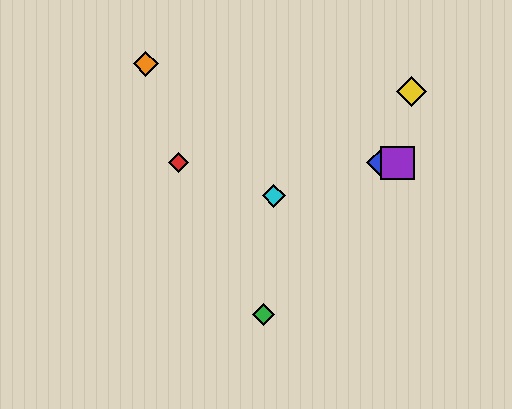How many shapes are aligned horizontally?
3 shapes (the red diamond, the blue diamond, the purple square) are aligned horizontally.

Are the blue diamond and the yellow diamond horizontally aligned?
No, the blue diamond is at y≈163 and the yellow diamond is at y≈92.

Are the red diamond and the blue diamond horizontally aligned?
Yes, both are at y≈163.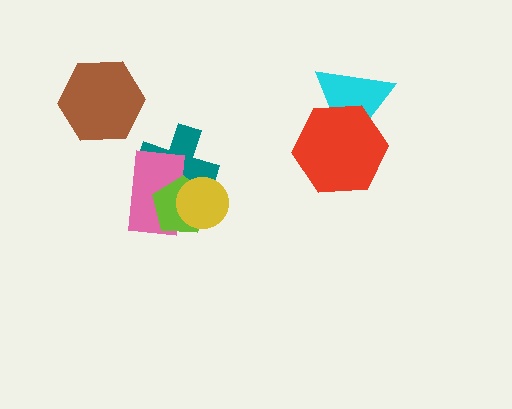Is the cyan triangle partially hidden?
Yes, it is partially covered by another shape.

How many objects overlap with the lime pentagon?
3 objects overlap with the lime pentagon.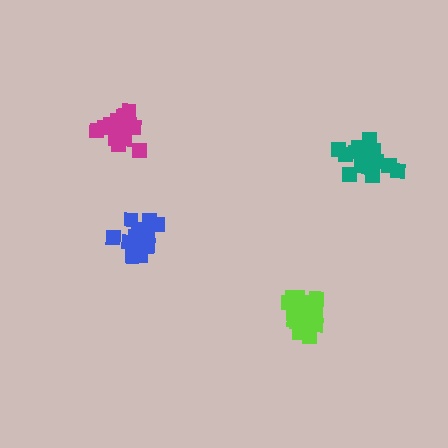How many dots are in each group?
Group 1: 15 dots, Group 2: 16 dots, Group 3: 16 dots, Group 4: 18 dots (65 total).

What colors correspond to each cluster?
The clusters are colored: magenta, blue, teal, lime.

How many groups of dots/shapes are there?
There are 4 groups.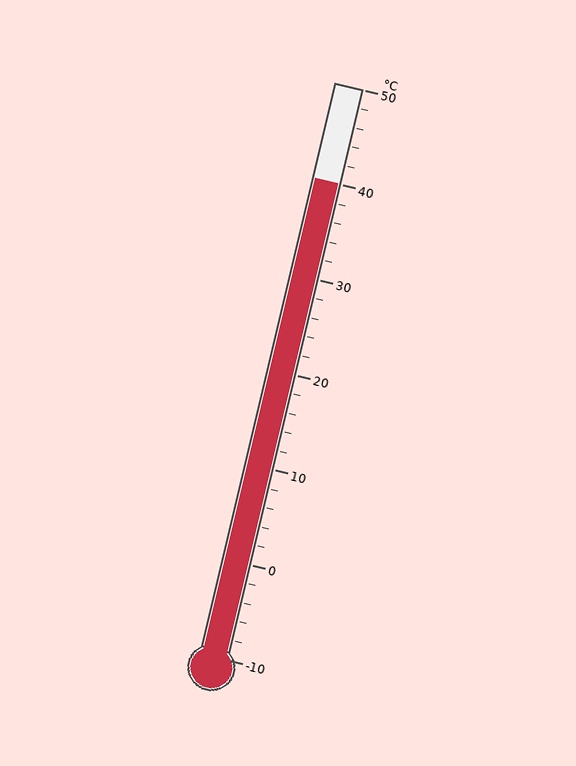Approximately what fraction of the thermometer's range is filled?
The thermometer is filled to approximately 85% of its range.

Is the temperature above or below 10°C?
The temperature is above 10°C.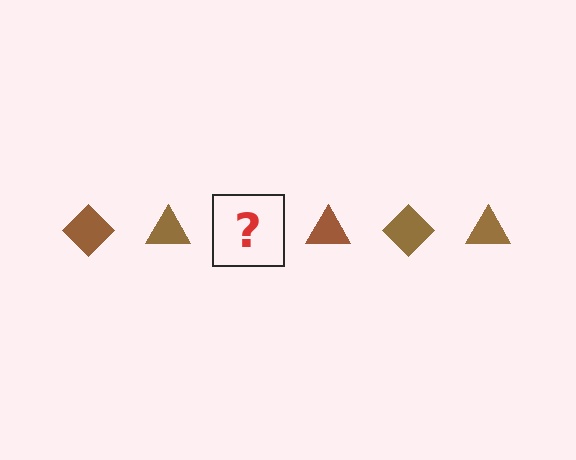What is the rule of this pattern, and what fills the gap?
The rule is that the pattern cycles through diamond, triangle shapes in brown. The gap should be filled with a brown diamond.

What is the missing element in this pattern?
The missing element is a brown diamond.